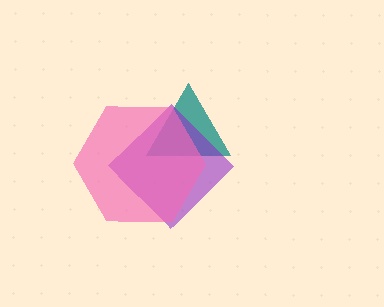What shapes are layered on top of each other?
The layered shapes are: a teal triangle, a purple diamond, a pink hexagon.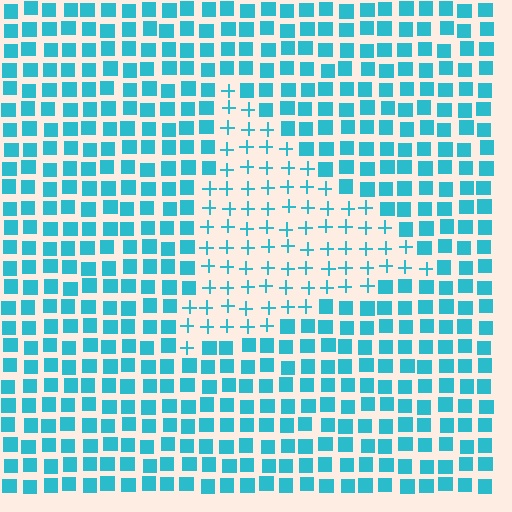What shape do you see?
I see a triangle.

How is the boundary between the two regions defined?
The boundary is defined by a change in element shape: plus signs inside vs. squares outside. All elements share the same color and spacing.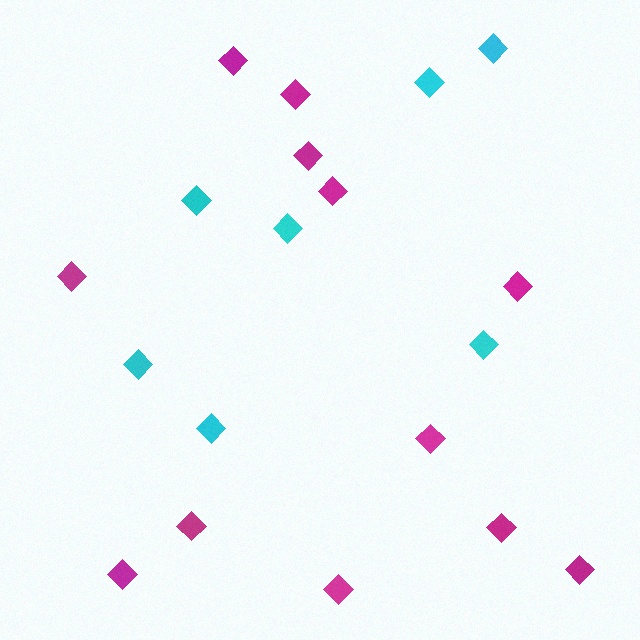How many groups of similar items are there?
There are 2 groups: one group of magenta diamonds (12) and one group of cyan diamonds (7).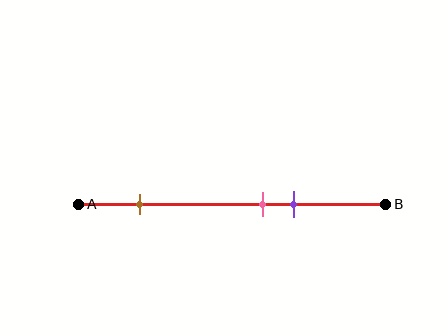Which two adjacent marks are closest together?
The pink and purple marks are the closest adjacent pair.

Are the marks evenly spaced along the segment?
No, the marks are not evenly spaced.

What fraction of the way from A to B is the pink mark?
The pink mark is approximately 60% (0.6) of the way from A to B.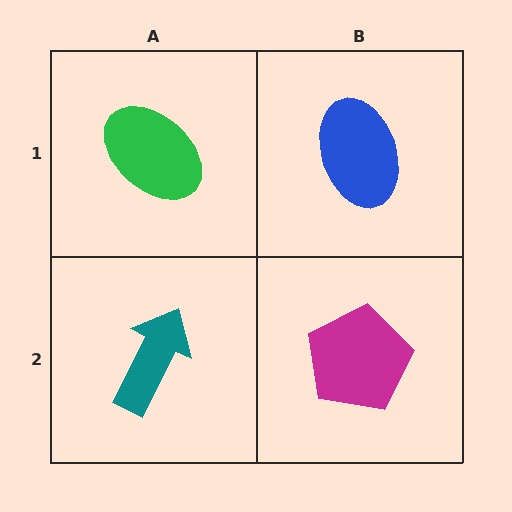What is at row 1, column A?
A green ellipse.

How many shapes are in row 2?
2 shapes.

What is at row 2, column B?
A magenta pentagon.